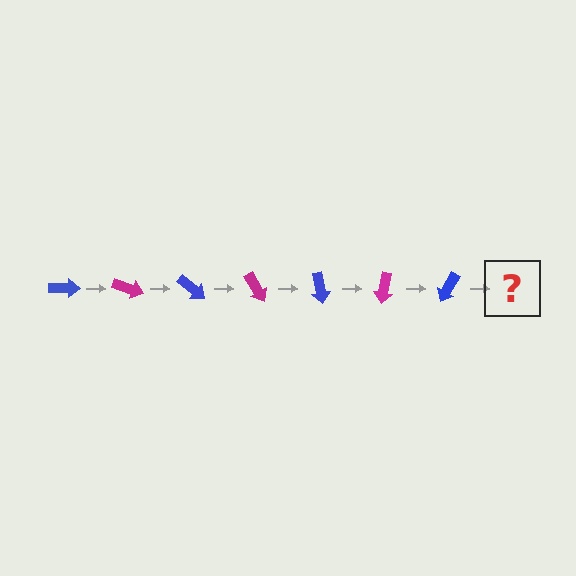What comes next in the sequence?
The next element should be a magenta arrow, rotated 140 degrees from the start.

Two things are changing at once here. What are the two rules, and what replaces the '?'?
The two rules are that it rotates 20 degrees each step and the color cycles through blue and magenta. The '?' should be a magenta arrow, rotated 140 degrees from the start.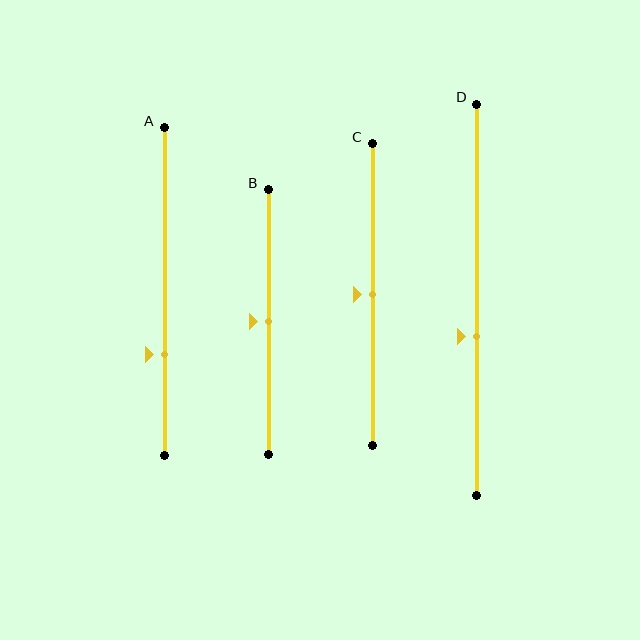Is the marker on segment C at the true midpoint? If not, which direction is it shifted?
Yes, the marker on segment C is at the true midpoint.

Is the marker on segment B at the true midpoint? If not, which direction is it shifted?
Yes, the marker on segment B is at the true midpoint.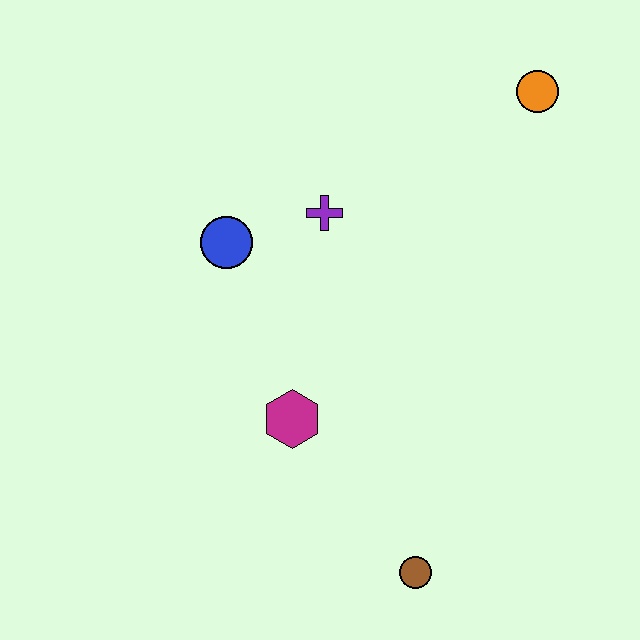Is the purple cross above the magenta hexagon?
Yes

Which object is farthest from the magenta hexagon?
The orange circle is farthest from the magenta hexagon.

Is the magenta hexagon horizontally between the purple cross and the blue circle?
Yes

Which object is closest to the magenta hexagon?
The blue circle is closest to the magenta hexagon.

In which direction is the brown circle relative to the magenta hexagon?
The brown circle is below the magenta hexagon.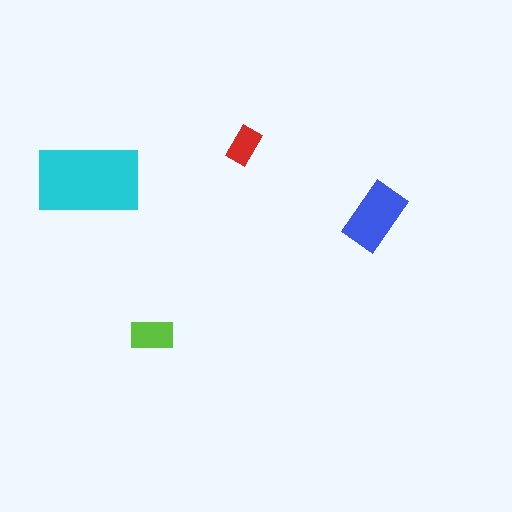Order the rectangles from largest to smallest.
the cyan one, the blue one, the lime one, the red one.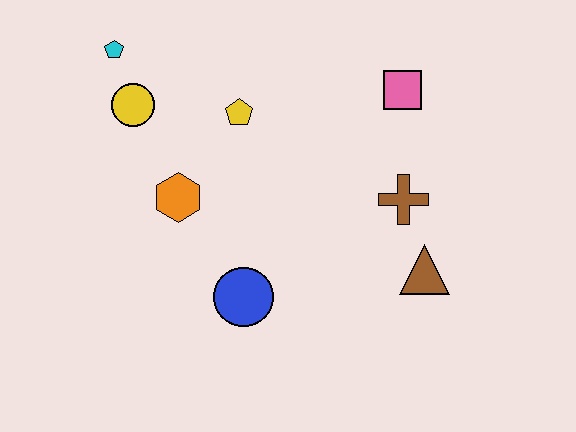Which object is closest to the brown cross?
The brown triangle is closest to the brown cross.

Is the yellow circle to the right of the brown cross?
No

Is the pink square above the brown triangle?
Yes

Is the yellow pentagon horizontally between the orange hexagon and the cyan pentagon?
No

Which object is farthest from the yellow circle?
The brown triangle is farthest from the yellow circle.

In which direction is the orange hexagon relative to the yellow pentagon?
The orange hexagon is below the yellow pentagon.